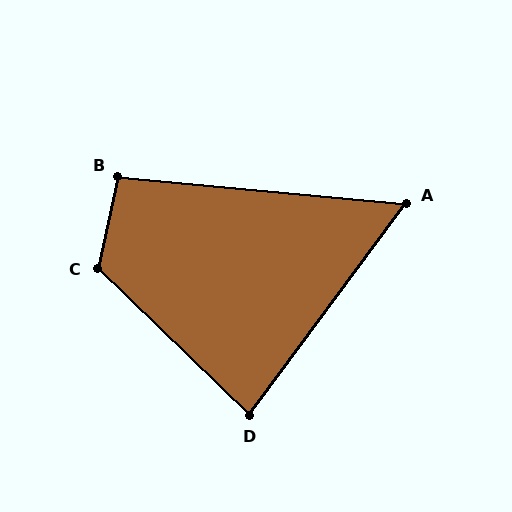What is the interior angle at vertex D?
Approximately 83 degrees (acute).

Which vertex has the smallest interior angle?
A, at approximately 59 degrees.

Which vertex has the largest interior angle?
C, at approximately 121 degrees.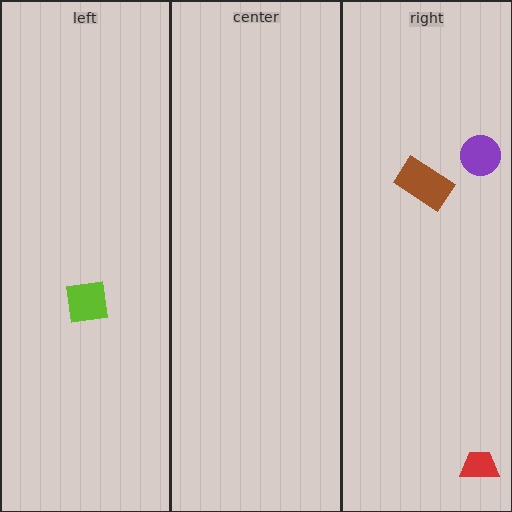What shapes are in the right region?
The purple circle, the red trapezoid, the brown rectangle.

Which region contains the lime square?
The left region.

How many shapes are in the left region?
1.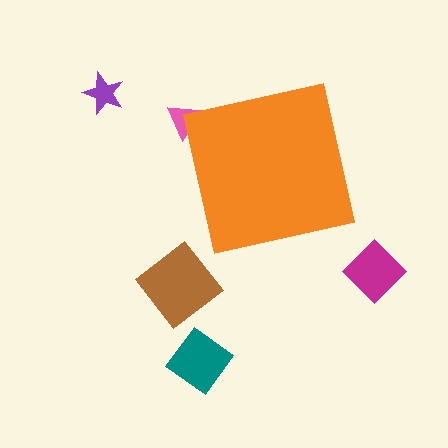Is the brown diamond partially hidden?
No, the brown diamond is fully visible.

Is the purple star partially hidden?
No, the purple star is fully visible.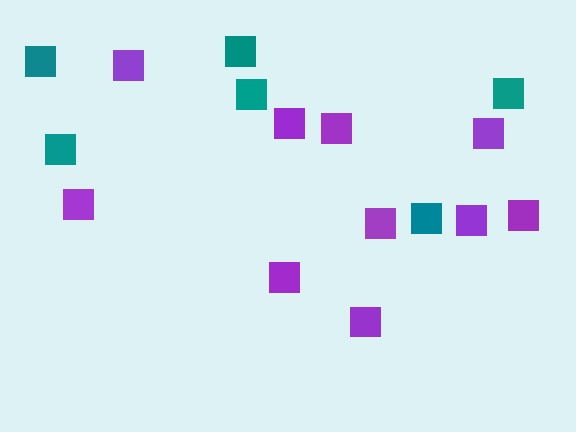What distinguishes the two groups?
There are 2 groups: one group of purple squares (10) and one group of teal squares (6).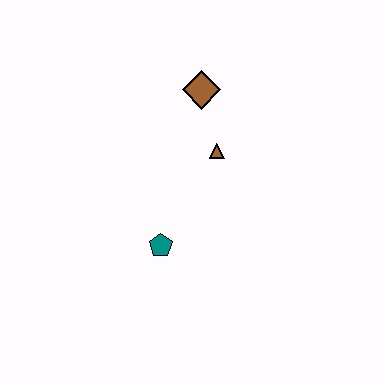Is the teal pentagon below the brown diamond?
Yes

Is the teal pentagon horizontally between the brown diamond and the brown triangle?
No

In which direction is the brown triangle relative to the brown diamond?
The brown triangle is below the brown diamond.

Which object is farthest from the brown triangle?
The teal pentagon is farthest from the brown triangle.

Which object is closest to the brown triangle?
The brown diamond is closest to the brown triangle.